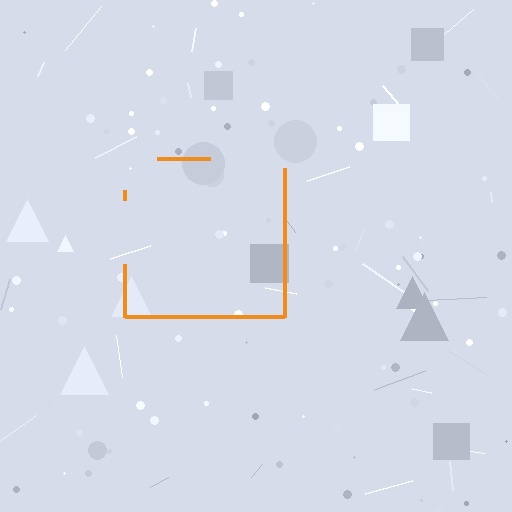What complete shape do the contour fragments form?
The contour fragments form a square.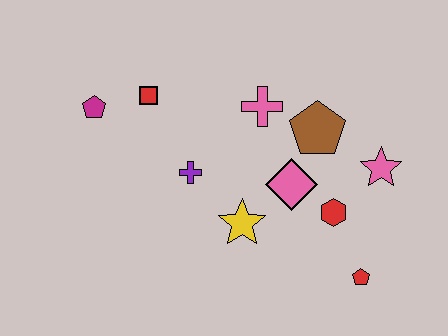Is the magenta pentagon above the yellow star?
Yes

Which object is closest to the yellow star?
The pink diamond is closest to the yellow star.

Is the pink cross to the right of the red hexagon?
No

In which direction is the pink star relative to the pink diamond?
The pink star is to the right of the pink diamond.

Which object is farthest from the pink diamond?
The magenta pentagon is farthest from the pink diamond.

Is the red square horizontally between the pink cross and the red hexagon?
No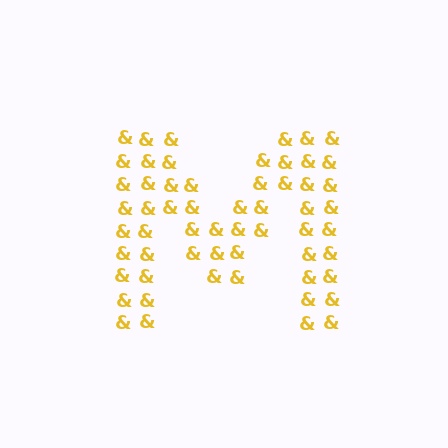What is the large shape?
The large shape is the letter M.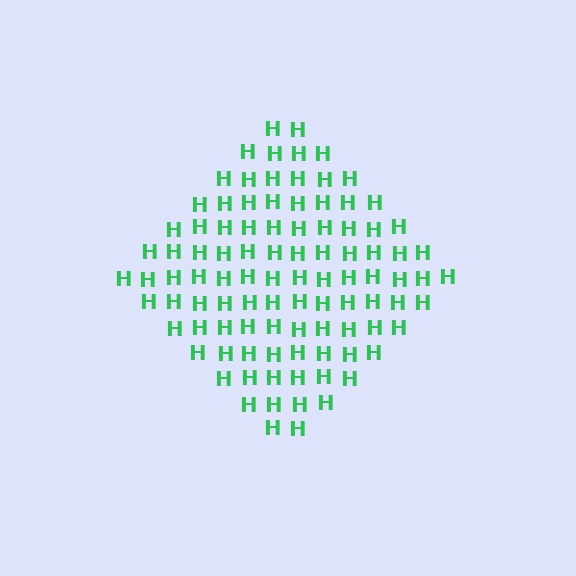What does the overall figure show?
The overall figure shows a diamond.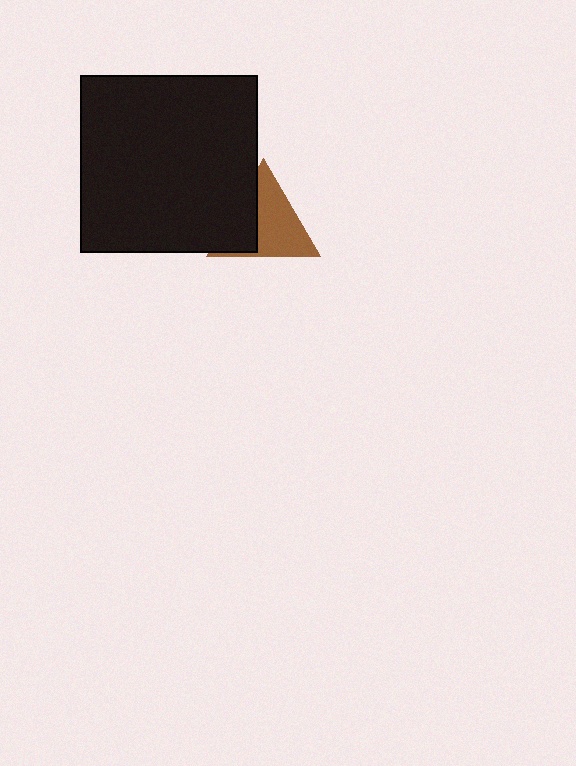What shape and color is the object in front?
The object in front is a black square.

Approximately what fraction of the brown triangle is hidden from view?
Roughly 37% of the brown triangle is hidden behind the black square.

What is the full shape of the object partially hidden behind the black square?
The partially hidden object is a brown triangle.